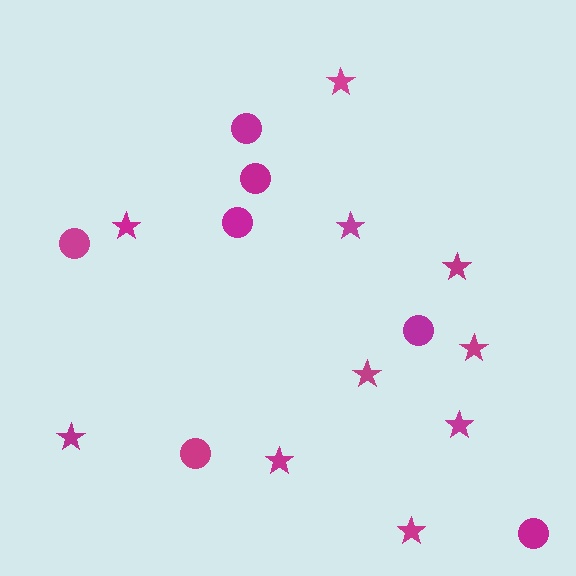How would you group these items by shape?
There are 2 groups: one group of circles (7) and one group of stars (10).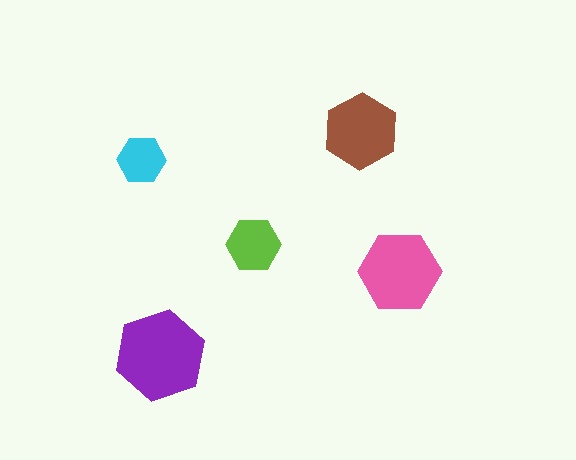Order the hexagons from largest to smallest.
the purple one, the pink one, the brown one, the lime one, the cyan one.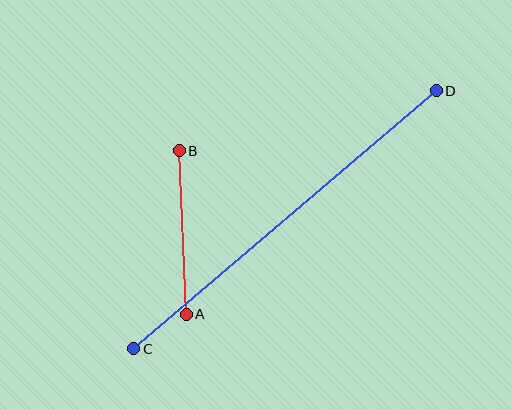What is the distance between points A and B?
The distance is approximately 163 pixels.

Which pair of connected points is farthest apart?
Points C and D are farthest apart.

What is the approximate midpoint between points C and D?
The midpoint is at approximately (285, 220) pixels.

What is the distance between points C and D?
The distance is approximately 398 pixels.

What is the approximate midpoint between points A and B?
The midpoint is at approximately (183, 233) pixels.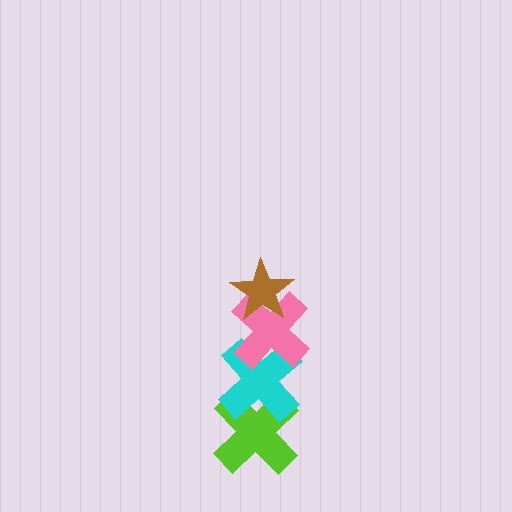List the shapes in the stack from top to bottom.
From top to bottom: the brown star, the pink cross, the cyan cross, the lime cross.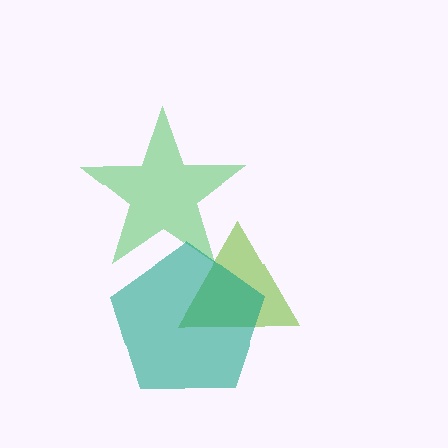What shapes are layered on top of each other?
The layered shapes are: a green star, a lime triangle, a teal pentagon.